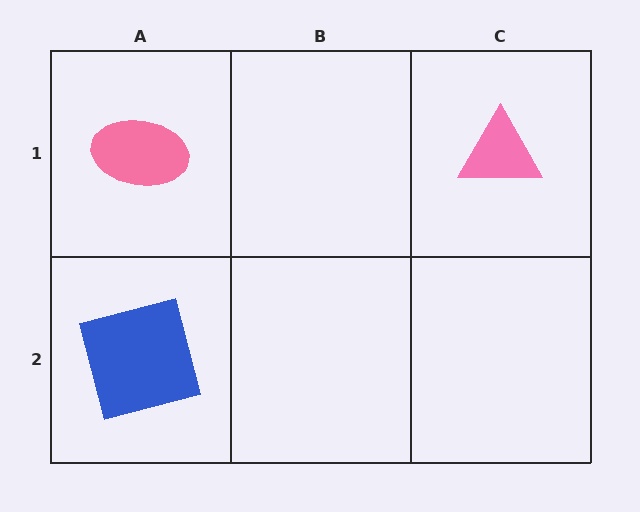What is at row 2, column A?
A blue square.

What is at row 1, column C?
A pink triangle.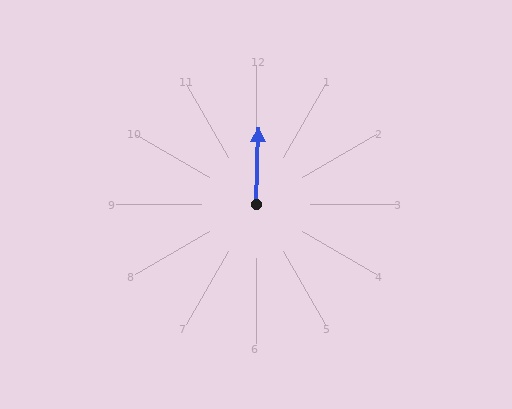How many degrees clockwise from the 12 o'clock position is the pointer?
Approximately 2 degrees.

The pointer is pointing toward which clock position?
Roughly 12 o'clock.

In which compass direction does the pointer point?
North.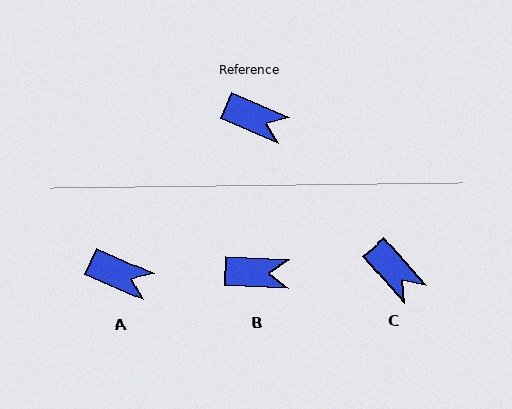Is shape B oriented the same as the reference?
No, it is off by about 20 degrees.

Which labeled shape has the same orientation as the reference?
A.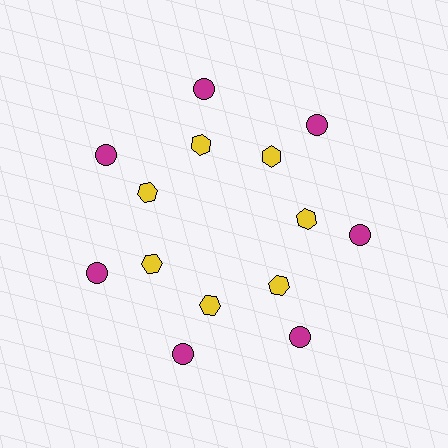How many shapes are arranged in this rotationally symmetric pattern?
There are 14 shapes, arranged in 7 groups of 2.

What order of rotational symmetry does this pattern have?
This pattern has 7-fold rotational symmetry.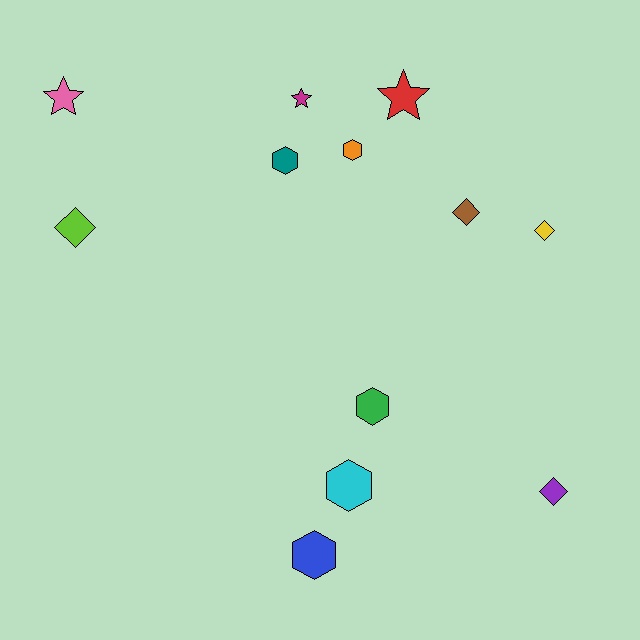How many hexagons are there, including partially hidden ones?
There are 5 hexagons.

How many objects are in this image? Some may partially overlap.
There are 12 objects.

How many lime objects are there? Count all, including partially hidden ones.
There is 1 lime object.